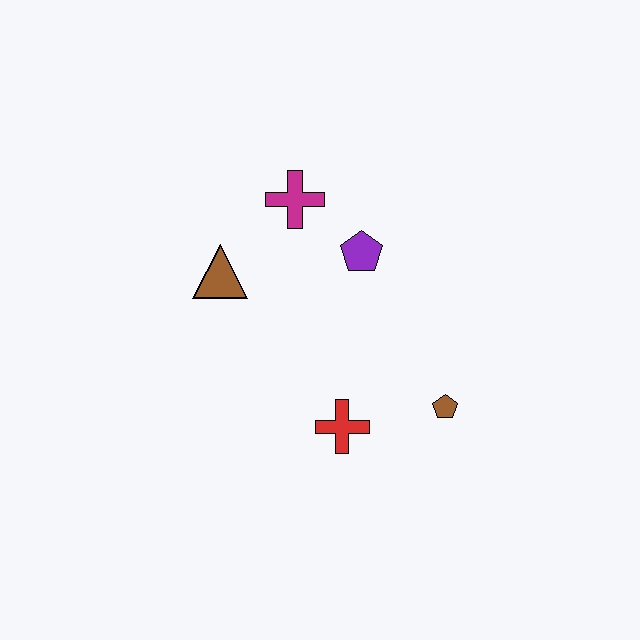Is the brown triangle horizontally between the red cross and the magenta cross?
No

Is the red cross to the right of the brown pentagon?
No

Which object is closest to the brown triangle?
The magenta cross is closest to the brown triangle.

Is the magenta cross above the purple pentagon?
Yes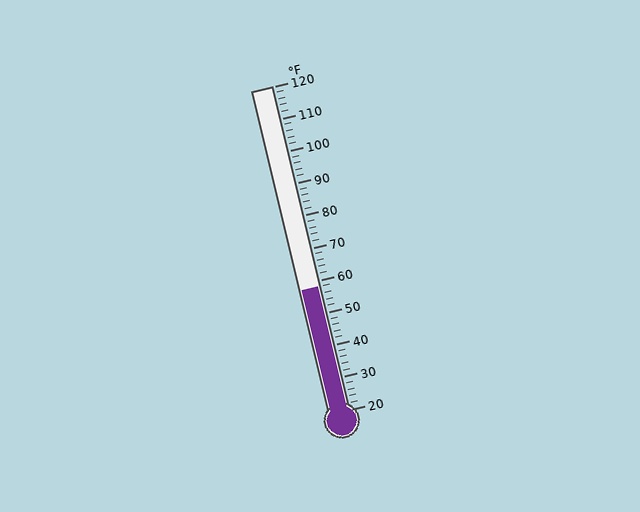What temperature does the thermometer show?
The thermometer shows approximately 58°F.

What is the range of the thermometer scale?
The thermometer scale ranges from 20°F to 120°F.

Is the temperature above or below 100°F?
The temperature is below 100°F.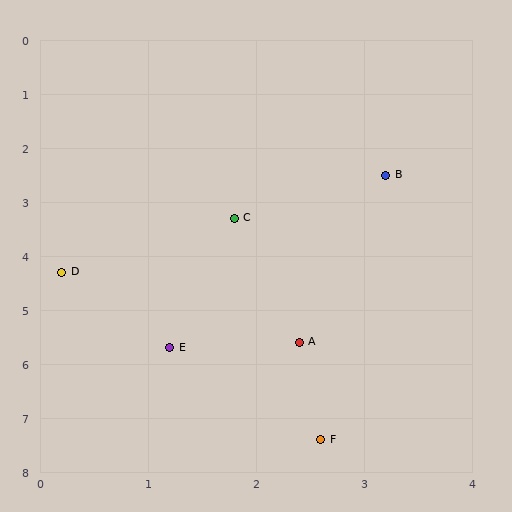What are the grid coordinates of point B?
Point B is at approximately (3.2, 2.5).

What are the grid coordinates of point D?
Point D is at approximately (0.2, 4.3).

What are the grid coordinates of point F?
Point F is at approximately (2.6, 7.4).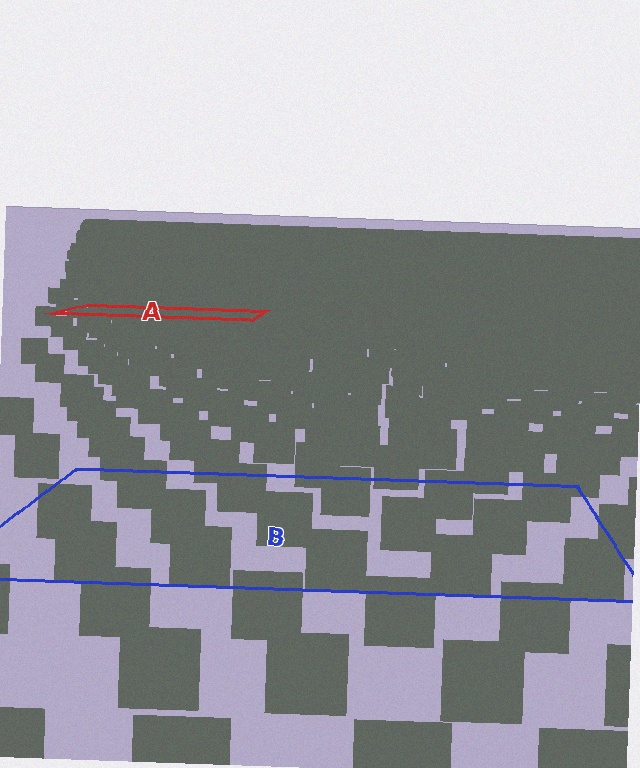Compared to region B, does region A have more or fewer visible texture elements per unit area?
Region A has more texture elements per unit area — they are packed more densely because it is farther away.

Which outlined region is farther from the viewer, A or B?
Region A is farther from the viewer — the texture elements inside it appear smaller and more densely packed.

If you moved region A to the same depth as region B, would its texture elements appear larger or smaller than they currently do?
They would appear larger. At a closer depth, the same texture elements are projected at a bigger on-screen size.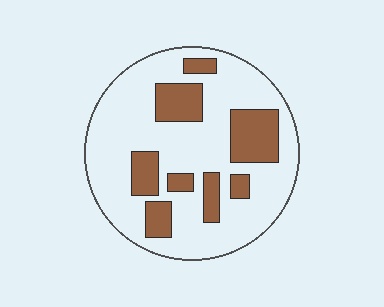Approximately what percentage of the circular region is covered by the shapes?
Approximately 25%.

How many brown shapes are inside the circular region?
8.